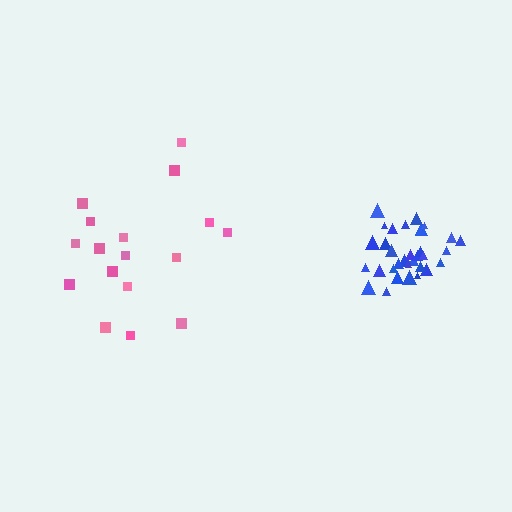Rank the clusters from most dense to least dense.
blue, pink.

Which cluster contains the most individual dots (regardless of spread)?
Blue (34).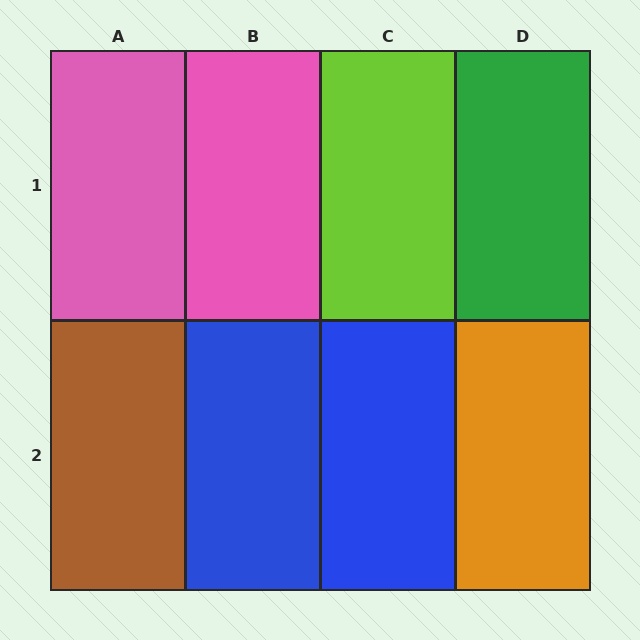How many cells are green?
1 cell is green.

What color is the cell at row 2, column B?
Blue.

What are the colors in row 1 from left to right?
Pink, pink, lime, green.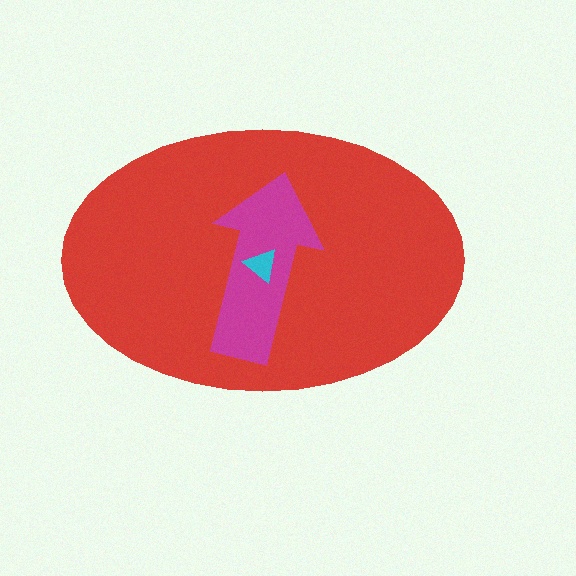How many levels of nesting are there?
3.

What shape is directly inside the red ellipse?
The magenta arrow.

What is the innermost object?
The cyan triangle.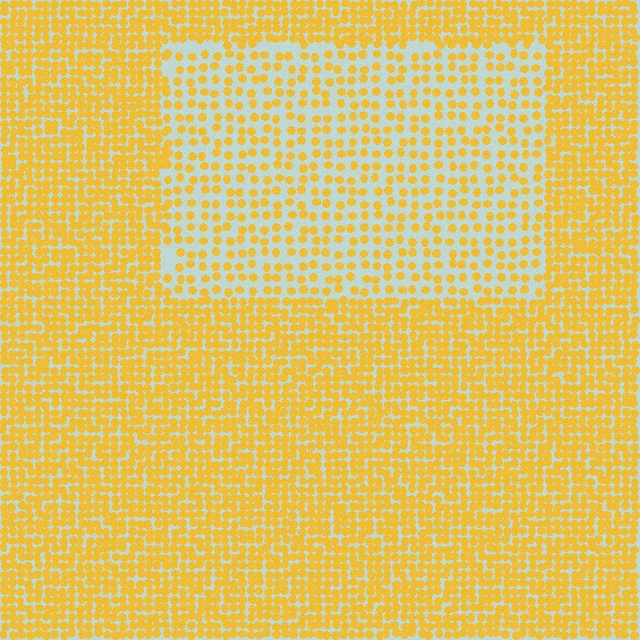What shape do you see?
I see a rectangle.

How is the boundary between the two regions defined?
The boundary is defined by a change in element density (approximately 2.1x ratio). All elements are the same color, size, and shape.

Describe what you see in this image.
The image contains small yellow elements arranged at two different densities. A rectangle-shaped region is visible where the elements are less densely packed than the surrounding area.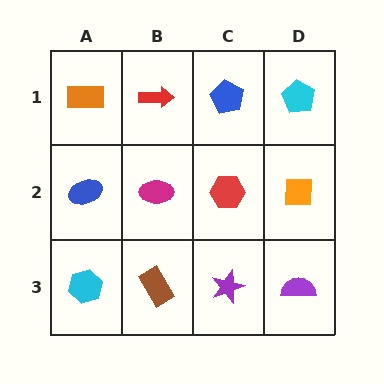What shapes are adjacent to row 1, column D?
An orange square (row 2, column D), a blue pentagon (row 1, column C).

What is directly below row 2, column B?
A brown rectangle.